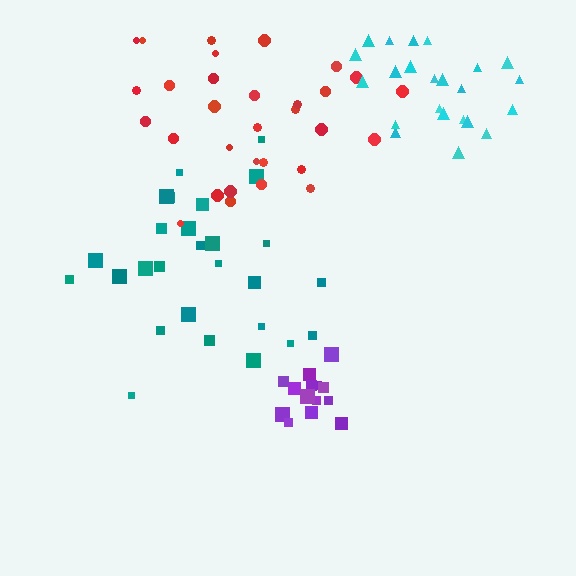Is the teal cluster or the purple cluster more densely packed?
Purple.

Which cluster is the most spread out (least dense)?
Teal.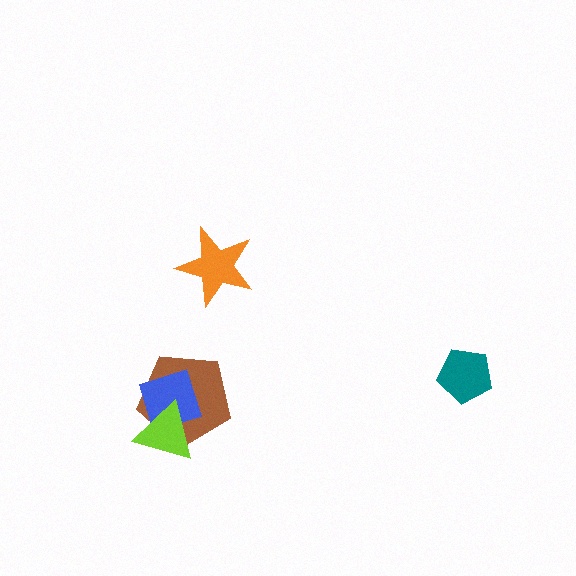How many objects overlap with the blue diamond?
2 objects overlap with the blue diamond.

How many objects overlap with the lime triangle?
2 objects overlap with the lime triangle.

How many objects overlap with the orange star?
0 objects overlap with the orange star.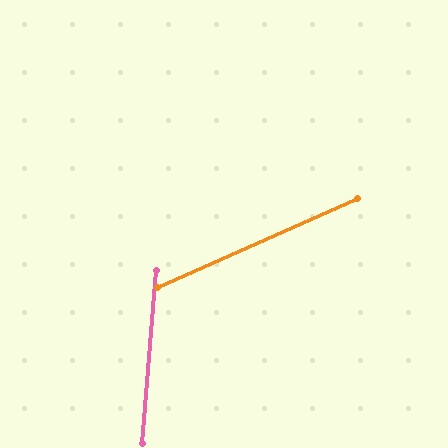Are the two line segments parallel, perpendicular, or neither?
Neither parallel nor perpendicular — they differ by about 61°.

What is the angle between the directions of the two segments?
Approximately 61 degrees.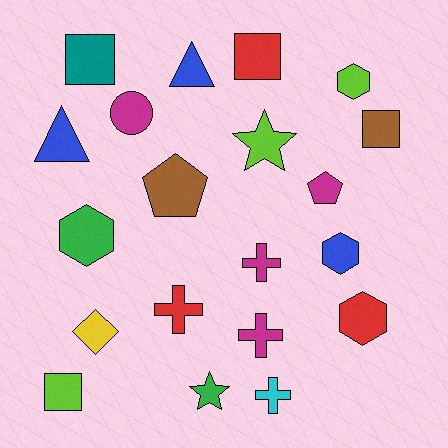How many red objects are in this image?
There are 3 red objects.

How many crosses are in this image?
There are 4 crosses.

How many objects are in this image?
There are 20 objects.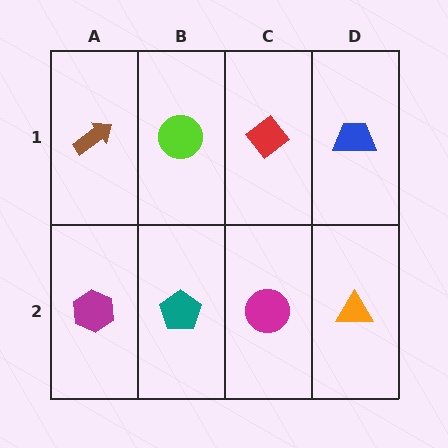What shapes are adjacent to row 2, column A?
A brown arrow (row 1, column A), a teal pentagon (row 2, column B).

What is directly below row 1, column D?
An orange triangle.